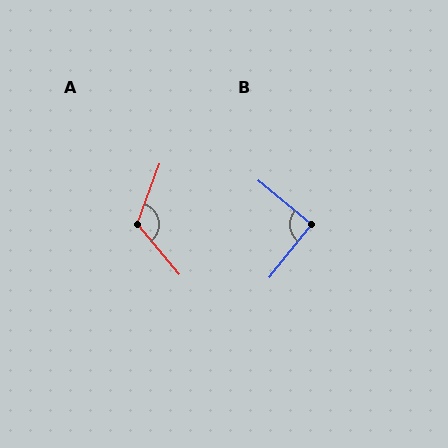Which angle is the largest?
A, at approximately 120 degrees.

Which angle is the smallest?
B, at approximately 91 degrees.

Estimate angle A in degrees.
Approximately 120 degrees.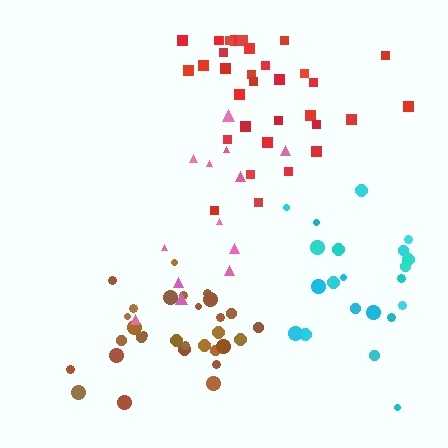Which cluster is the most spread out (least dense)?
Pink.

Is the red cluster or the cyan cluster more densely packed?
Red.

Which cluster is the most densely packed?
Brown.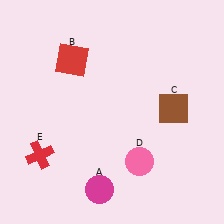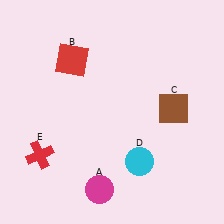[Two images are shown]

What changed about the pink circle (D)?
In Image 1, D is pink. In Image 2, it changed to cyan.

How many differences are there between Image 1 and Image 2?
There is 1 difference between the two images.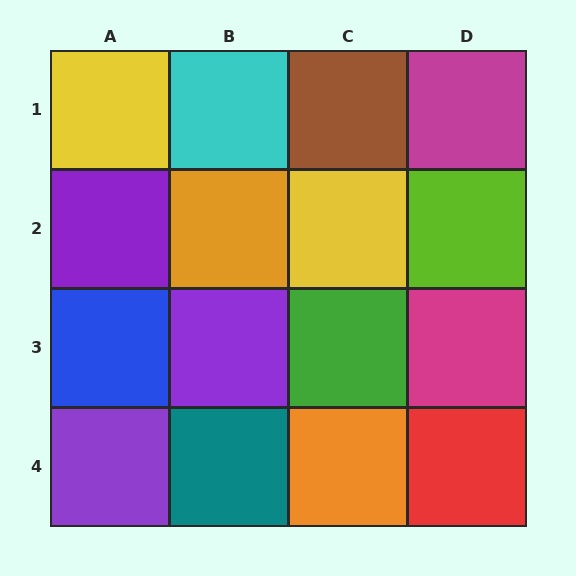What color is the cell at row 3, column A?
Blue.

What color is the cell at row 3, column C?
Green.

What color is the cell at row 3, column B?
Purple.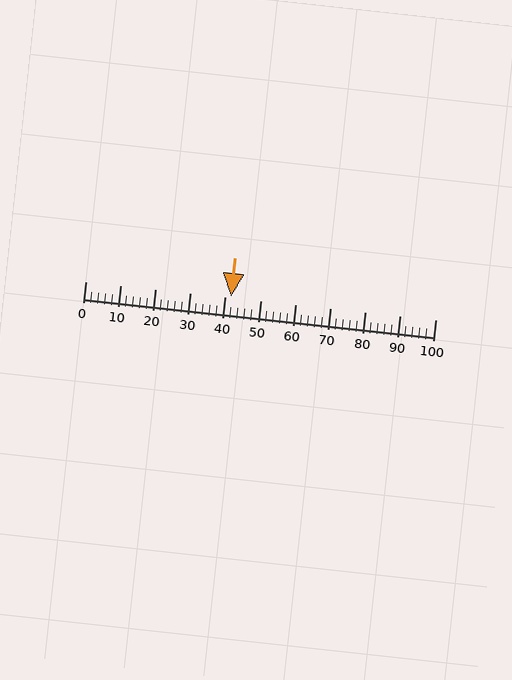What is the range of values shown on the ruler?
The ruler shows values from 0 to 100.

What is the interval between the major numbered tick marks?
The major tick marks are spaced 10 units apart.